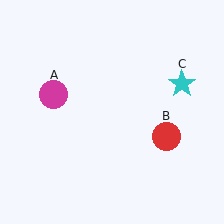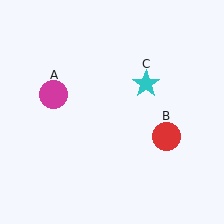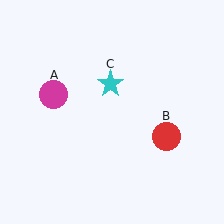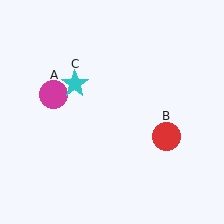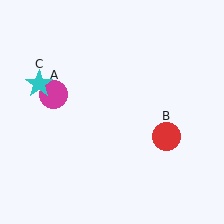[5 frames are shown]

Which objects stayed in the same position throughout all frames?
Magenta circle (object A) and red circle (object B) remained stationary.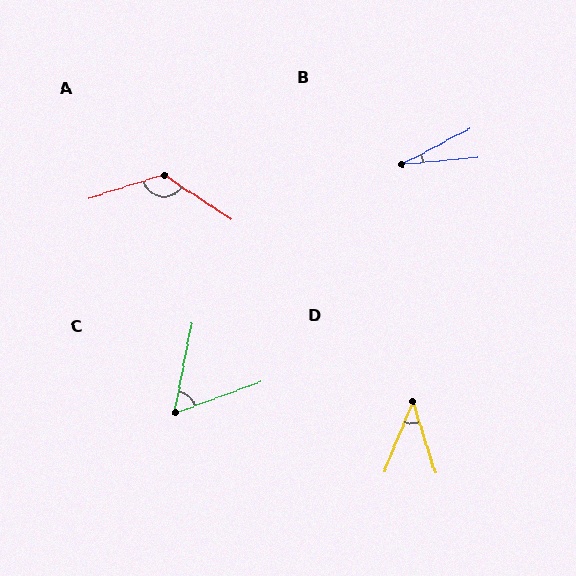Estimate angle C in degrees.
Approximately 59 degrees.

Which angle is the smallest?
B, at approximately 23 degrees.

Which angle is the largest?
A, at approximately 130 degrees.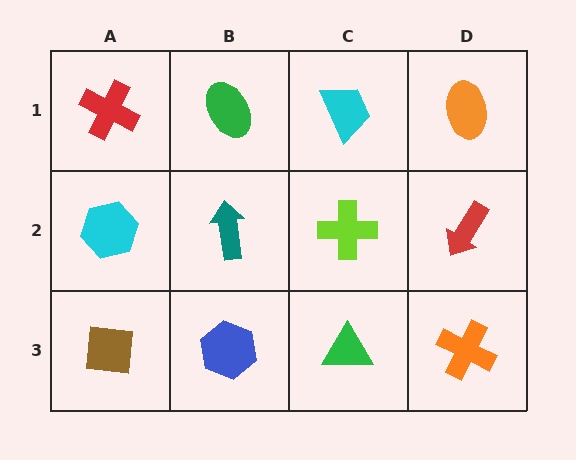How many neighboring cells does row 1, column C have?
3.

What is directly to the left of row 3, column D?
A green triangle.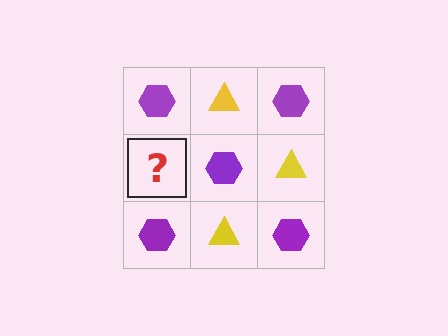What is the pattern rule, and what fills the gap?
The rule is that it alternates purple hexagon and yellow triangle in a checkerboard pattern. The gap should be filled with a yellow triangle.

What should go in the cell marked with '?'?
The missing cell should contain a yellow triangle.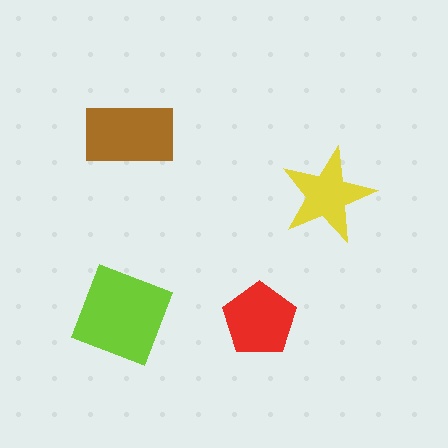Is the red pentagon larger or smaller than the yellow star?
Larger.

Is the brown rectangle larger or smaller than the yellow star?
Larger.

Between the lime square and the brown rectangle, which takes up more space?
The lime square.